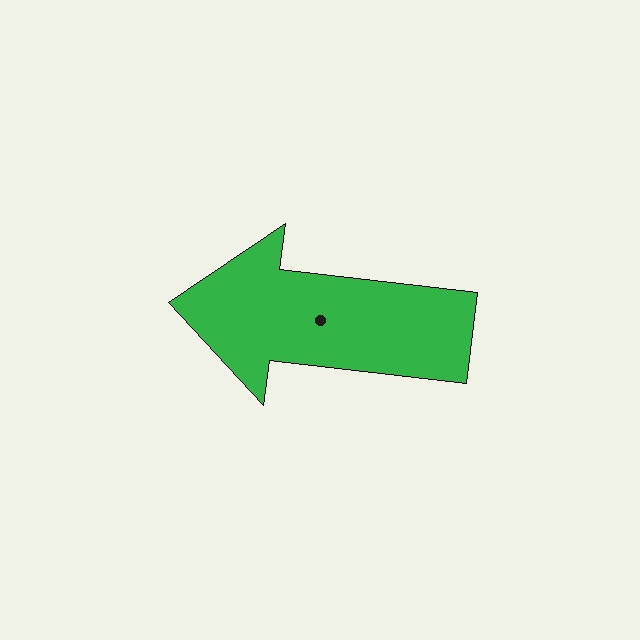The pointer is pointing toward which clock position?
Roughly 9 o'clock.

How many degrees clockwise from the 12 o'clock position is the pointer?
Approximately 277 degrees.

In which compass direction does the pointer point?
West.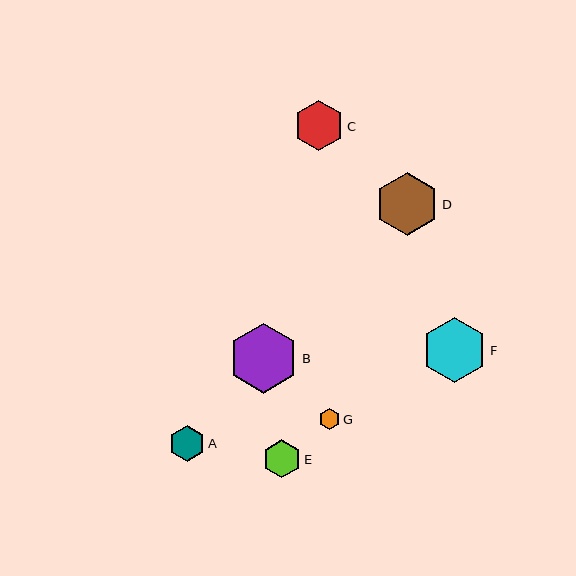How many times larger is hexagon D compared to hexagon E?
Hexagon D is approximately 1.7 times the size of hexagon E.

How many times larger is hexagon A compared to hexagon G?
Hexagon A is approximately 1.7 times the size of hexagon G.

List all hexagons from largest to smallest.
From largest to smallest: B, F, D, C, E, A, G.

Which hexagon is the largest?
Hexagon B is the largest with a size of approximately 70 pixels.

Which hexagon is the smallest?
Hexagon G is the smallest with a size of approximately 21 pixels.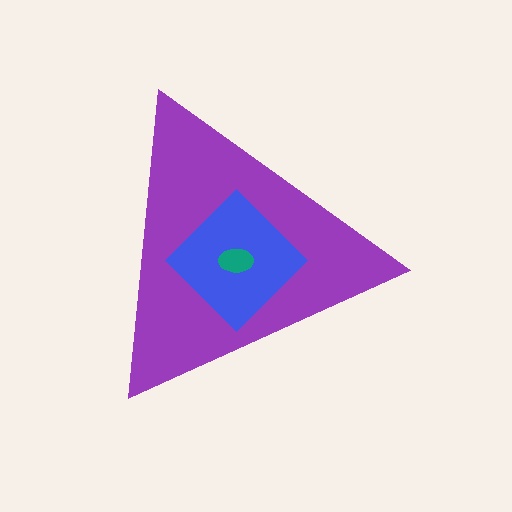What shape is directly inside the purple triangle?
The blue diamond.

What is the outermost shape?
The purple triangle.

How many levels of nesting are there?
3.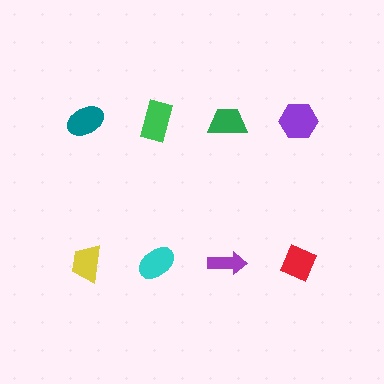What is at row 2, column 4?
A red diamond.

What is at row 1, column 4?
A purple hexagon.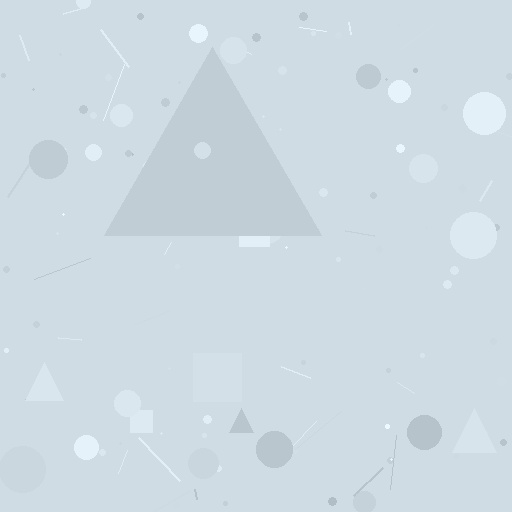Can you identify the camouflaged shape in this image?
The camouflaged shape is a triangle.